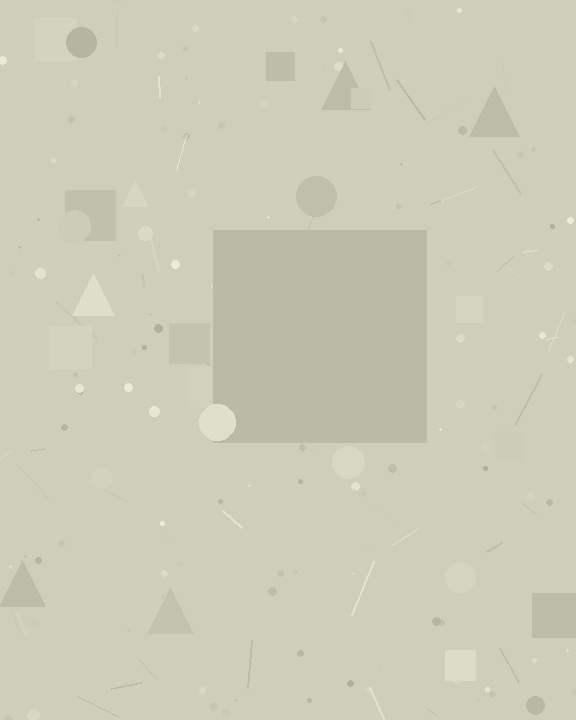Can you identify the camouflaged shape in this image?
The camouflaged shape is a square.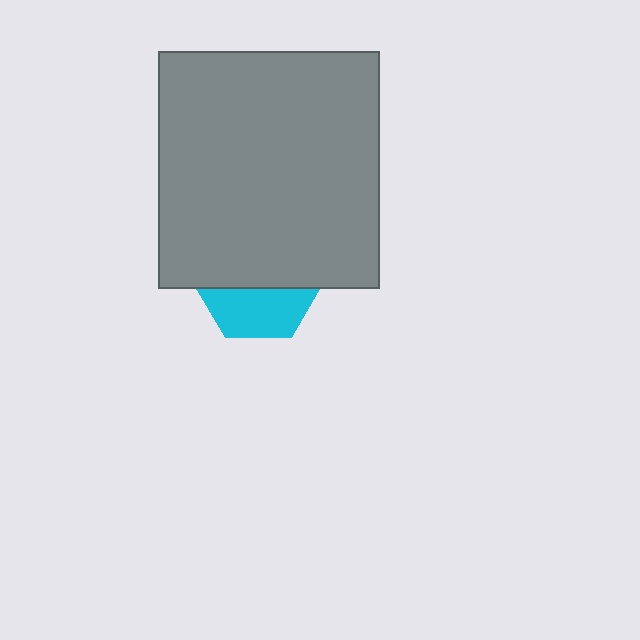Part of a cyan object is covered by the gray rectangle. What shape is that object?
It is a hexagon.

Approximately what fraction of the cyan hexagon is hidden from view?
Roughly 60% of the cyan hexagon is hidden behind the gray rectangle.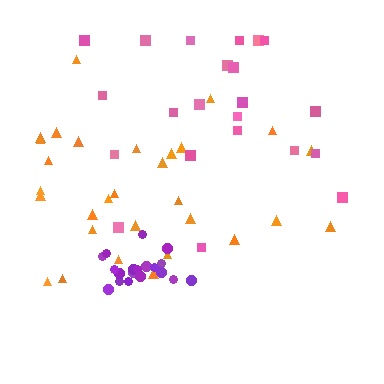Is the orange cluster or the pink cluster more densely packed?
Orange.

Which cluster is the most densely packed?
Purple.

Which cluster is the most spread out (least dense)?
Pink.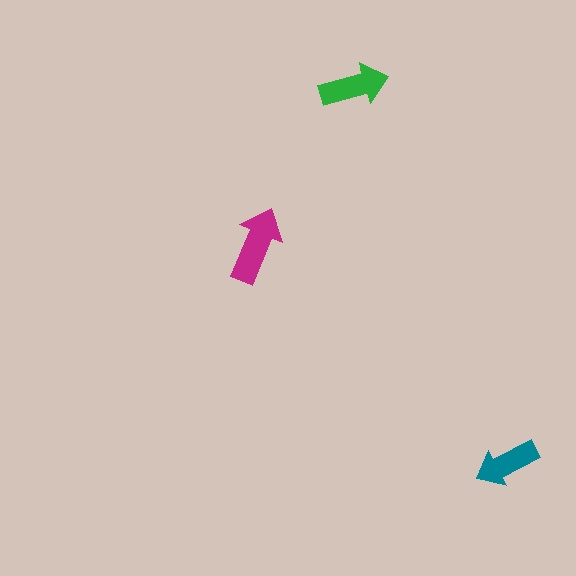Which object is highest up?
The green arrow is topmost.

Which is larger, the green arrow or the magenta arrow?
The magenta one.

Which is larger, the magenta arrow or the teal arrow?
The magenta one.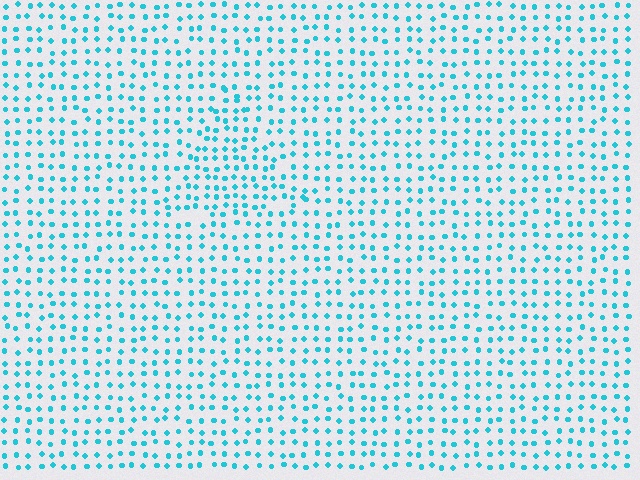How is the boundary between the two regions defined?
The boundary is defined by a change in element density (approximately 1.4x ratio). All elements are the same color, size, and shape.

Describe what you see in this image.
The image contains small cyan elements arranged at two different densities. A triangle-shaped region is visible where the elements are more densely packed than the surrounding area.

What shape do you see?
I see a triangle.